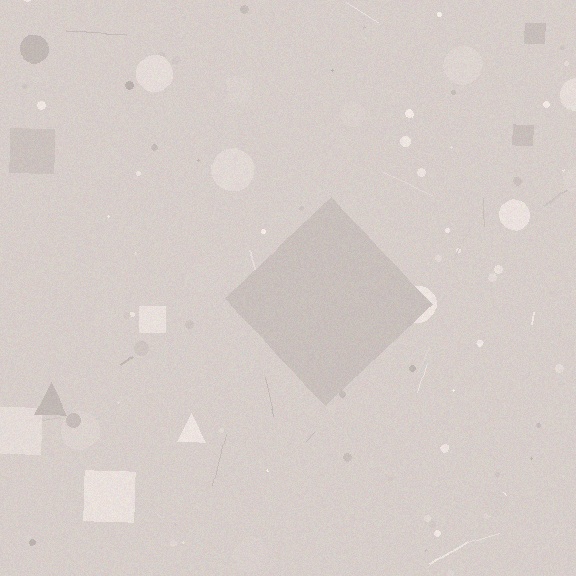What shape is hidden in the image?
A diamond is hidden in the image.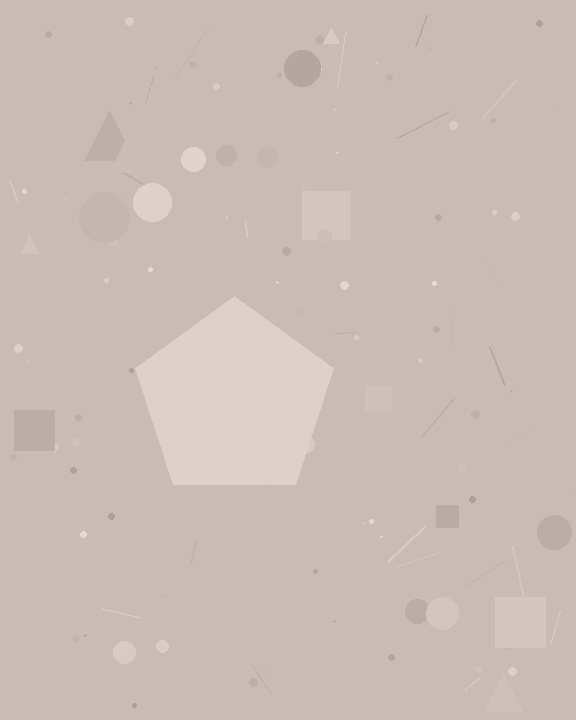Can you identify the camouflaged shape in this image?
The camouflaged shape is a pentagon.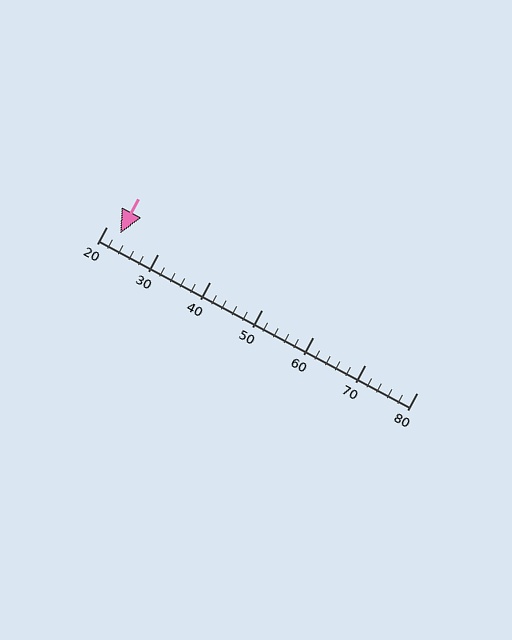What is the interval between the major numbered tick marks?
The major tick marks are spaced 10 units apart.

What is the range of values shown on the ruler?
The ruler shows values from 20 to 80.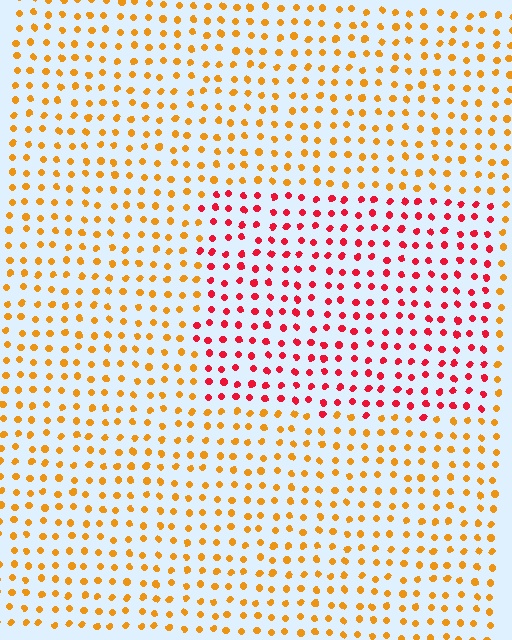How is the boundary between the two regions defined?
The boundary is defined purely by a slight shift in hue (about 45 degrees). Spacing, size, and orientation are identical on both sides.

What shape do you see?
I see a rectangle.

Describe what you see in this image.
The image is filled with small orange elements in a uniform arrangement. A rectangle-shaped region is visible where the elements are tinted to a slightly different hue, forming a subtle color boundary.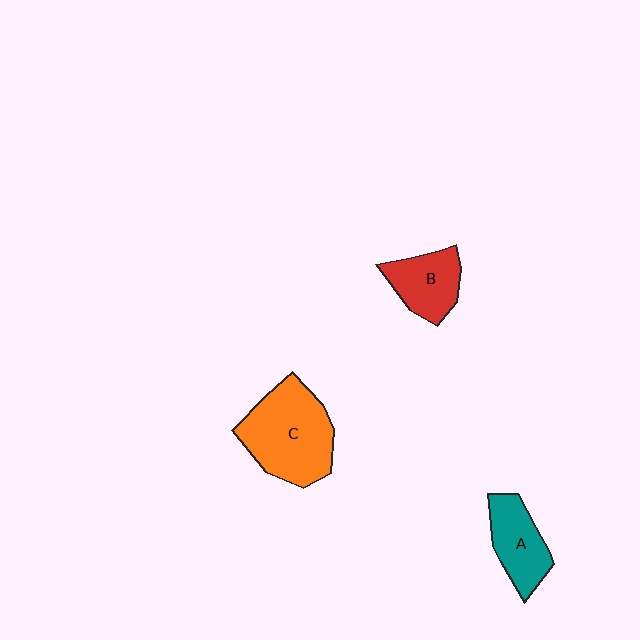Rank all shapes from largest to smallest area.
From largest to smallest: C (orange), A (teal), B (red).